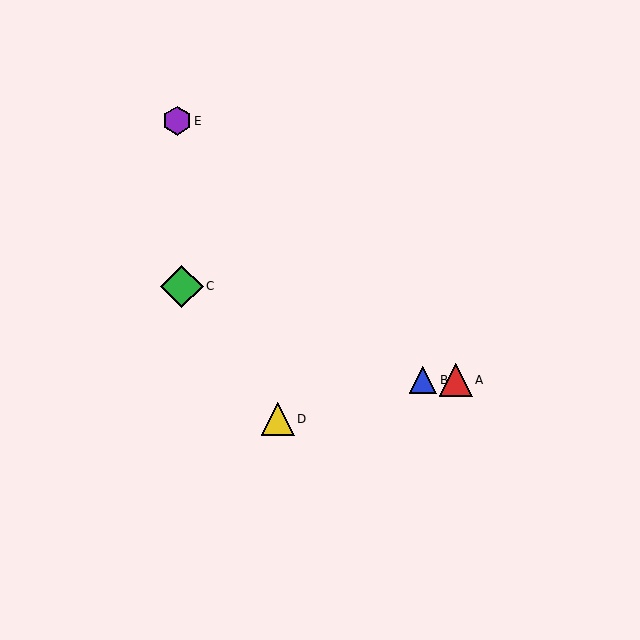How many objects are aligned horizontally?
2 objects (A, B) are aligned horizontally.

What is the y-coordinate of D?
Object D is at y≈419.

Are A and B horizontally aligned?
Yes, both are at y≈380.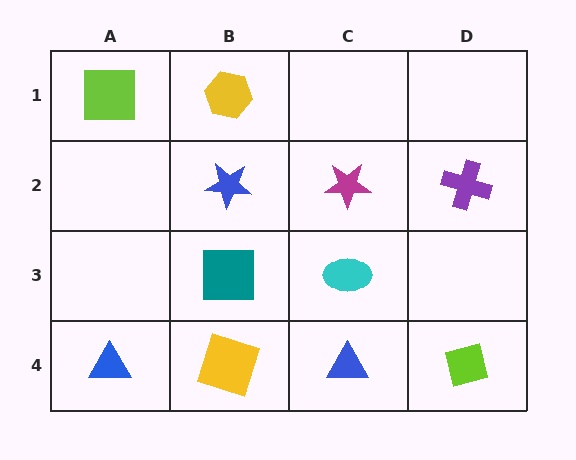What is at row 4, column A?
A blue triangle.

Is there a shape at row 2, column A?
No, that cell is empty.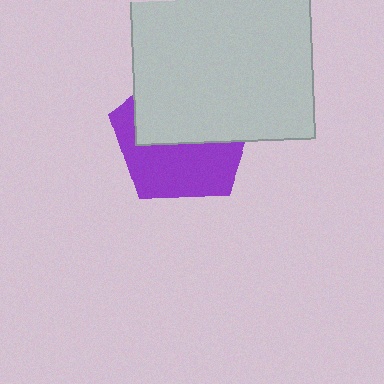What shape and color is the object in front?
The object in front is a light gray rectangle.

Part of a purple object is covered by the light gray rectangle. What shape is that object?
It is a pentagon.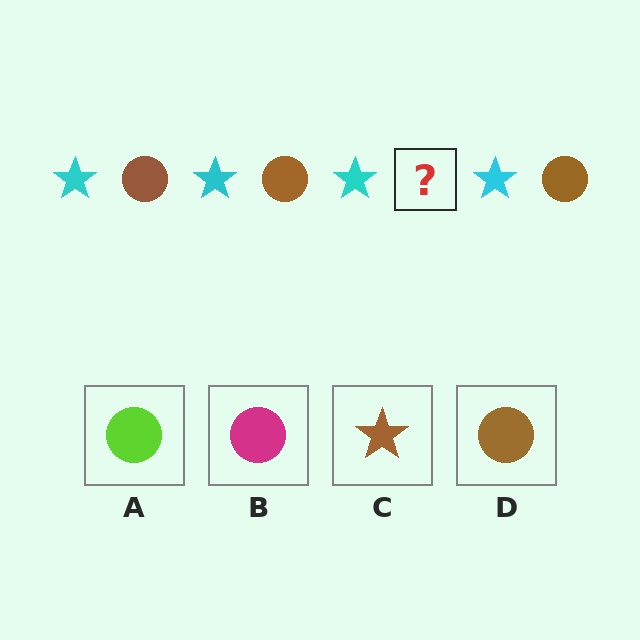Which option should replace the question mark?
Option D.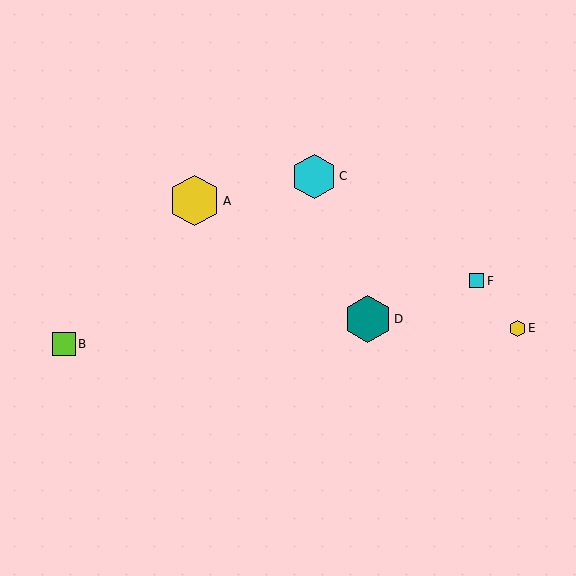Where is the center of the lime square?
The center of the lime square is at (64, 344).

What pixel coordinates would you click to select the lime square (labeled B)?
Click at (64, 344) to select the lime square B.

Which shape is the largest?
The yellow hexagon (labeled A) is the largest.